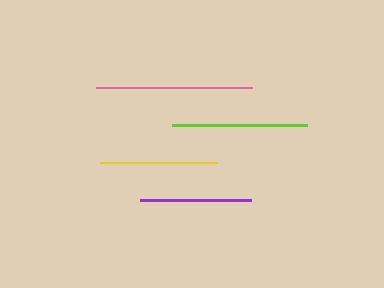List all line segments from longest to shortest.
From longest to shortest: pink, lime, yellow, purple.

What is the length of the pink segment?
The pink segment is approximately 156 pixels long.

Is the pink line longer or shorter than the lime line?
The pink line is longer than the lime line.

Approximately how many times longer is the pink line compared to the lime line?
The pink line is approximately 1.2 times the length of the lime line.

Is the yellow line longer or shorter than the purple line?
The yellow line is longer than the purple line.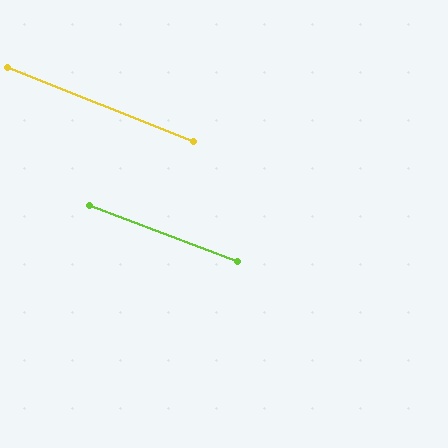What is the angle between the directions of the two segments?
Approximately 1 degree.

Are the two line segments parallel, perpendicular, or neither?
Parallel — their directions differ by only 1.3°.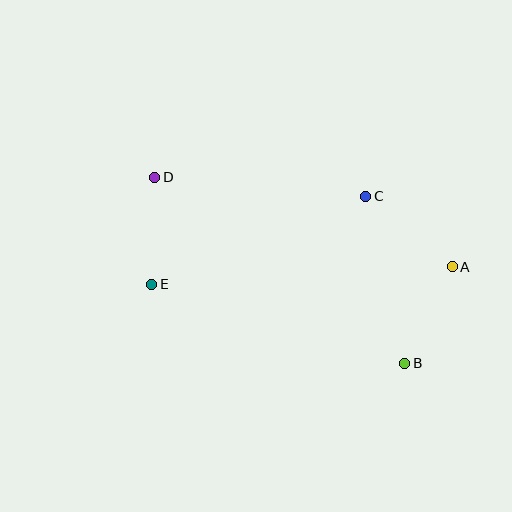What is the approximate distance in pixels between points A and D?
The distance between A and D is approximately 310 pixels.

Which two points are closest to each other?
Points D and E are closest to each other.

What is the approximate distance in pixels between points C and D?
The distance between C and D is approximately 212 pixels.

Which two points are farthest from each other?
Points B and D are farthest from each other.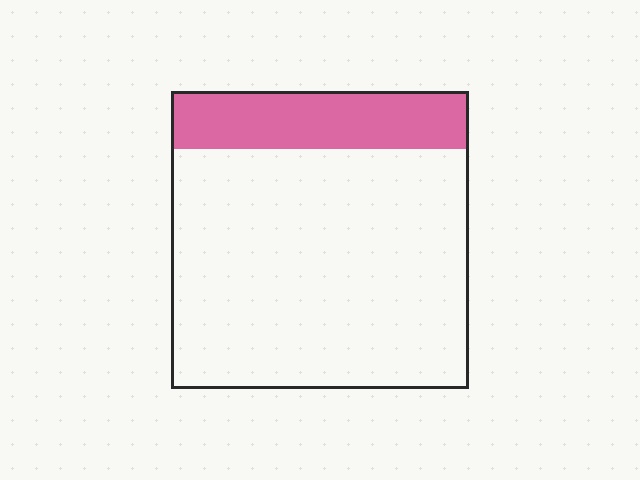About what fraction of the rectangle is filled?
About one fifth (1/5).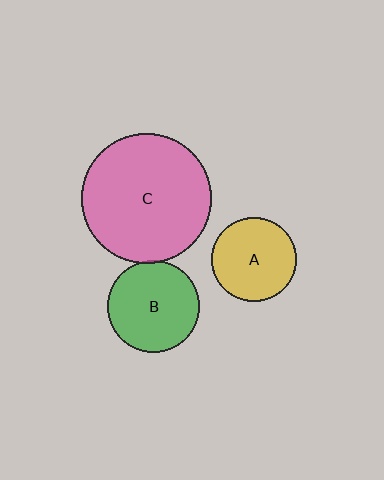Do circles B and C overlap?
Yes.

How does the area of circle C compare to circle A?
Approximately 2.4 times.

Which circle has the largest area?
Circle C (pink).